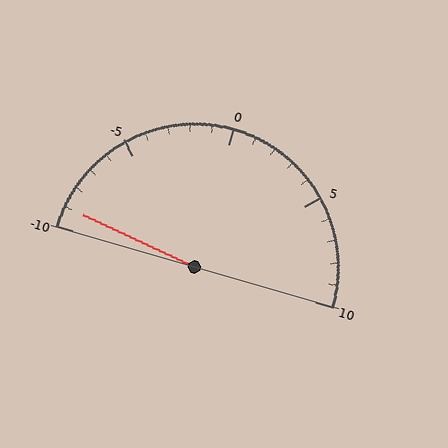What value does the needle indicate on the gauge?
The needle indicates approximately -9.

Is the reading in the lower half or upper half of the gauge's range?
The reading is in the lower half of the range (-10 to 10).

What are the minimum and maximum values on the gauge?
The gauge ranges from -10 to 10.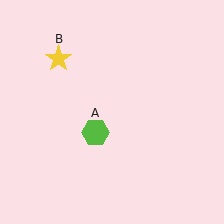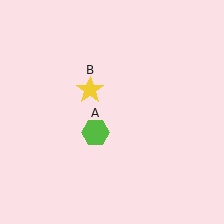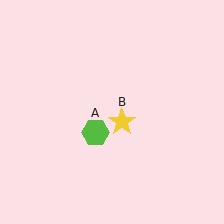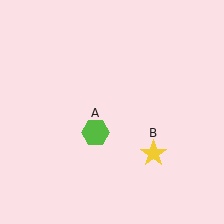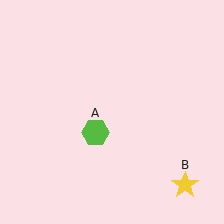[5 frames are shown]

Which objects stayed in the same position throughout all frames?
Lime hexagon (object A) remained stationary.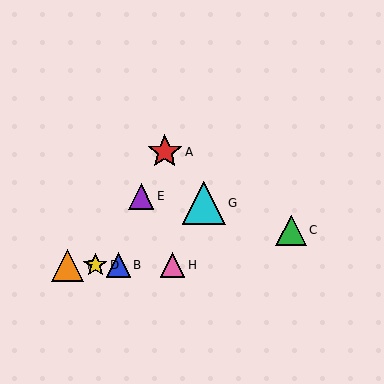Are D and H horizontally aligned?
Yes, both are at y≈265.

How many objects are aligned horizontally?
4 objects (B, D, F, H) are aligned horizontally.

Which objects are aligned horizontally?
Objects B, D, F, H are aligned horizontally.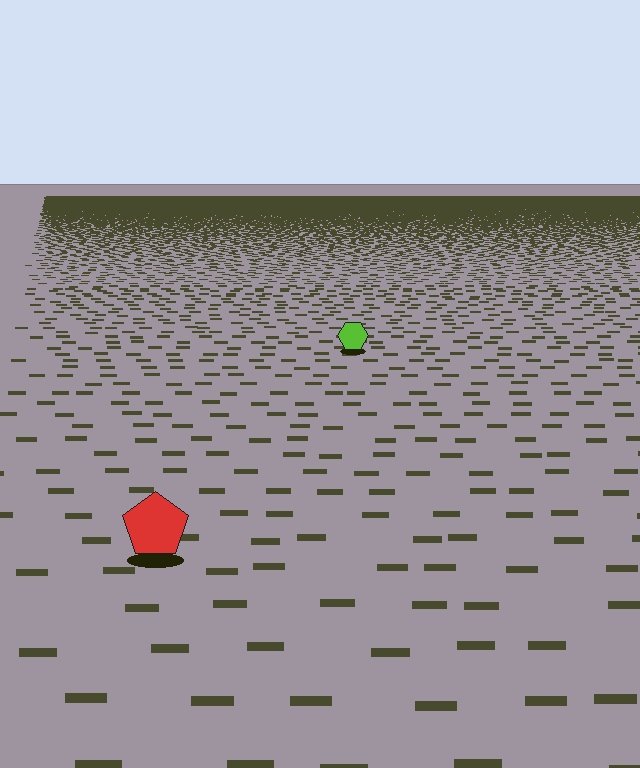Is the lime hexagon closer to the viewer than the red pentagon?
No. The red pentagon is closer — you can tell from the texture gradient: the ground texture is coarser near it.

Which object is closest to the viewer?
The red pentagon is closest. The texture marks near it are larger and more spread out.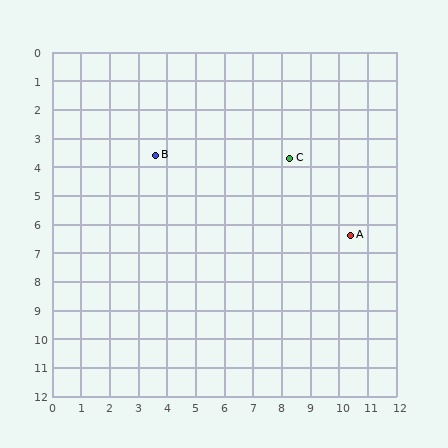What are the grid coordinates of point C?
Point C is at approximately (8.3, 3.7).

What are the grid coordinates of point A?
Point A is at approximately (10.4, 6.4).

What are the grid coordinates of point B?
Point B is at approximately (3.6, 3.6).